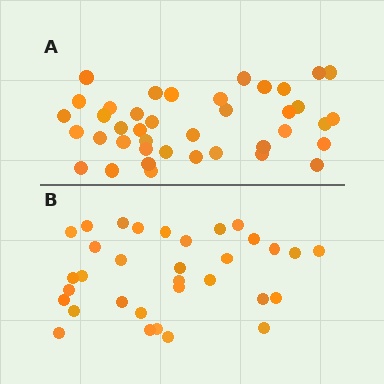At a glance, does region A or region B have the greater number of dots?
Region A (the top region) has more dots.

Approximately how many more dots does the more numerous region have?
Region A has roughly 8 or so more dots than region B.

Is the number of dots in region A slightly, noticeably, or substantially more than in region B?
Region A has only slightly more — the two regions are fairly close. The ratio is roughly 1.2 to 1.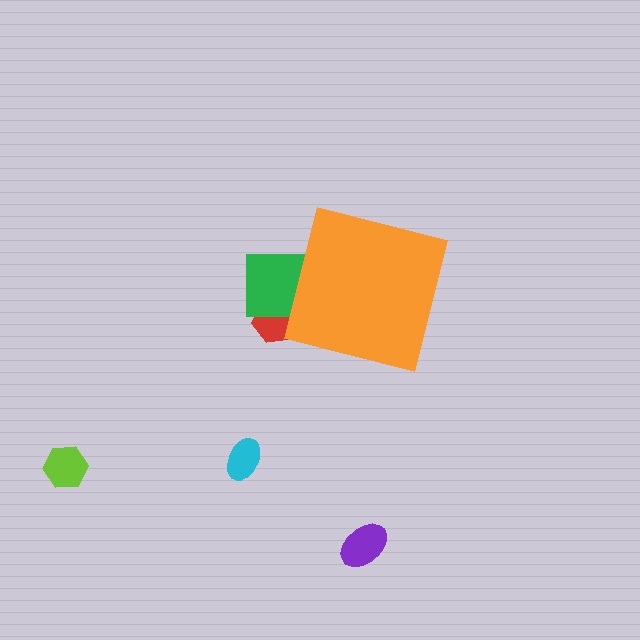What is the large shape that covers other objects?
An orange square.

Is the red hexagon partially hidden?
Yes, the red hexagon is partially hidden behind the orange square.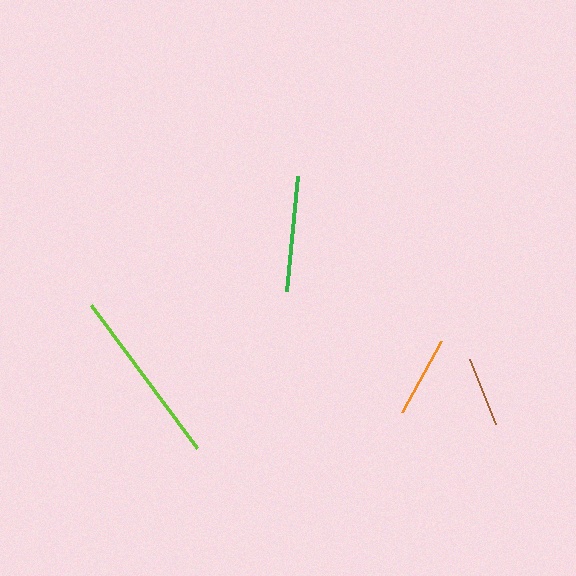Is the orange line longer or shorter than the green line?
The green line is longer than the orange line.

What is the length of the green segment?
The green segment is approximately 115 pixels long.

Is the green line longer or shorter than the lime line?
The lime line is longer than the green line.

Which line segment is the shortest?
The brown line is the shortest at approximately 70 pixels.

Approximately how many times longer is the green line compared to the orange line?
The green line is approximately 1.4 times the length of the orange line.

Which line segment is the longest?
The lime line is the longest at approximately 178 pixels.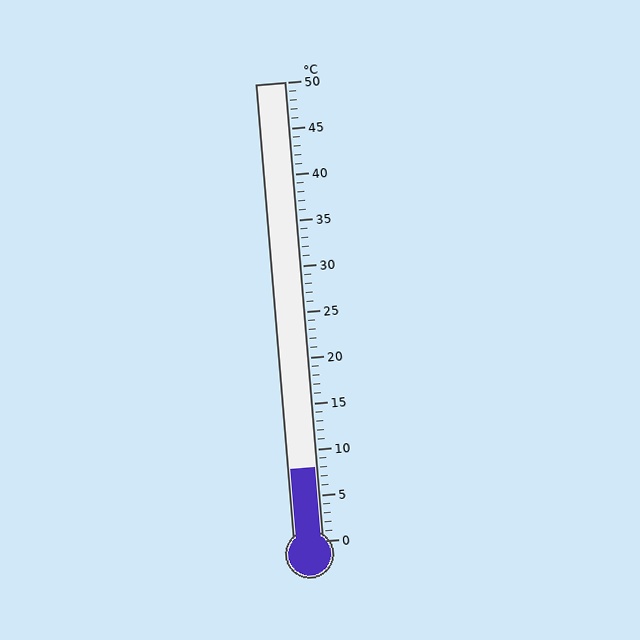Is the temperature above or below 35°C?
The temperature is below 35°C.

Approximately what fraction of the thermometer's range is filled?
The thermometer is filled to approximately 15% of its range.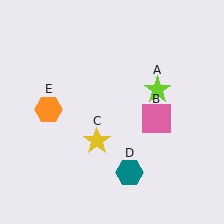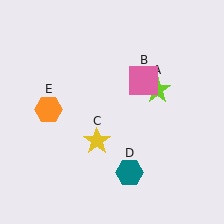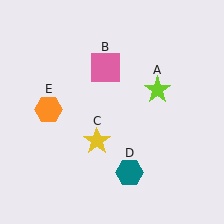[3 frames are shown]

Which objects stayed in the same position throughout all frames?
Lime star (object A) and yellow star (object C) and teal hexagon (object D) and orange hexagon (object E) remained stationary.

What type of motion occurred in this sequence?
The pink square (object B) rotated counterclockwise around the center of the scene.